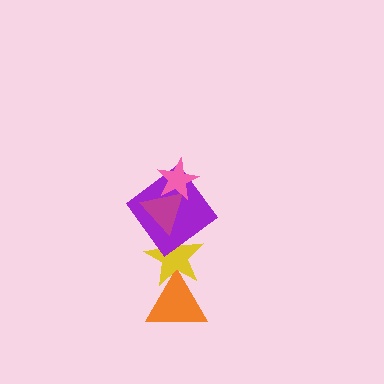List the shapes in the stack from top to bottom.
From top to bottom: the pink star, the magenta triangle, the purple diamond, the yellow star, the orange triangle.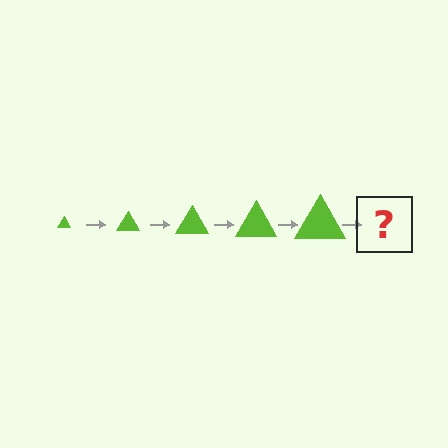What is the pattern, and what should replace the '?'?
The pattern is that the triangle gets progressively larger each step. The '?' should be a lime triangle, larger than the previous one.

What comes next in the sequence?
The next element should be a lime triangle, larger than the previous one.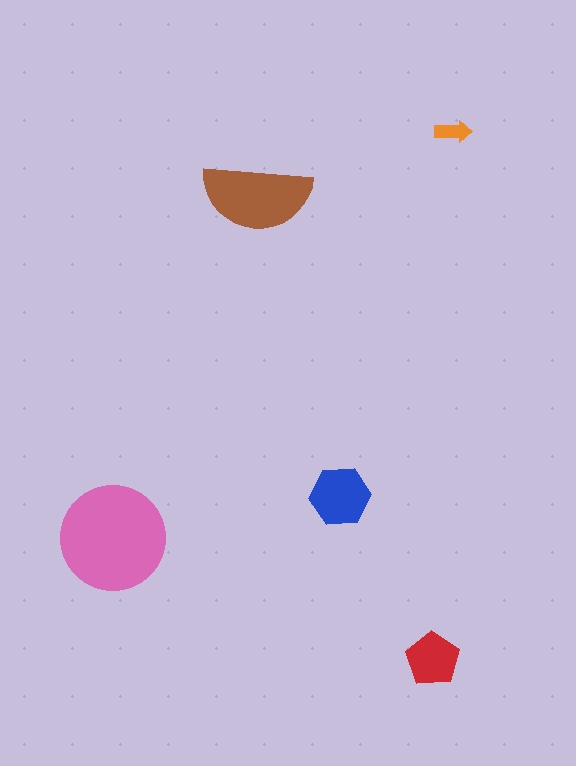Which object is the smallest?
The orange arrow.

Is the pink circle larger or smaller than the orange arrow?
Larger.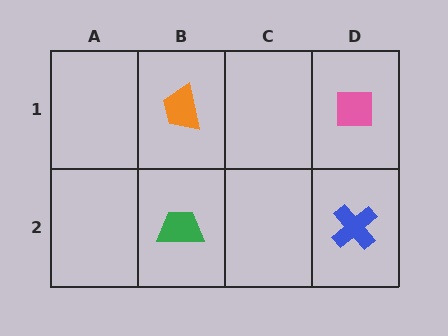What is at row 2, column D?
A blue cross.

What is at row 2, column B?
A green trapezoid.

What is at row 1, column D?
A pink square.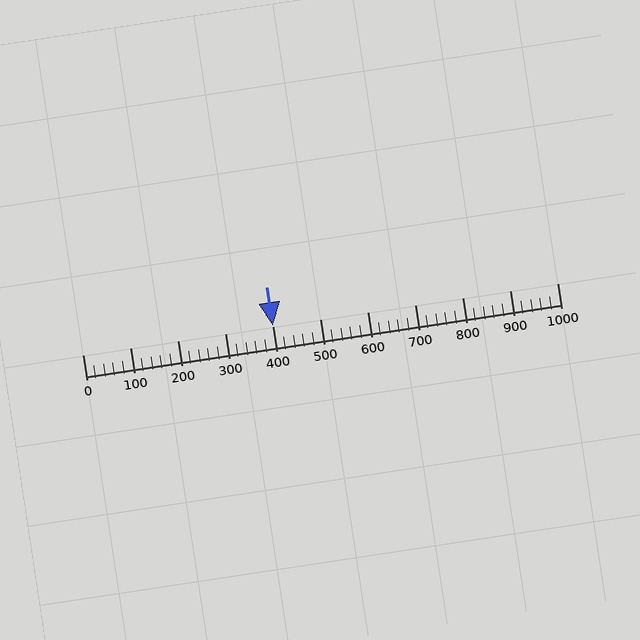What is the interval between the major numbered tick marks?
The major tick marks are spaced 100 units apart.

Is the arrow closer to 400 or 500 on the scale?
The arrow is closer to 400.